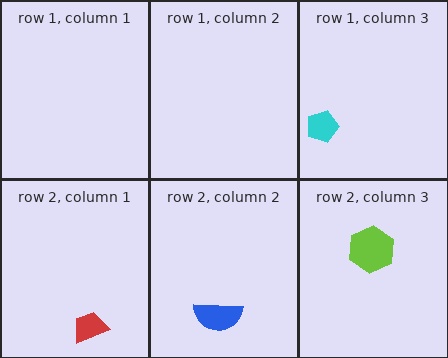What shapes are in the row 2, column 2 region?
The blue semicircle.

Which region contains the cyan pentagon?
The row 1, column 3 region.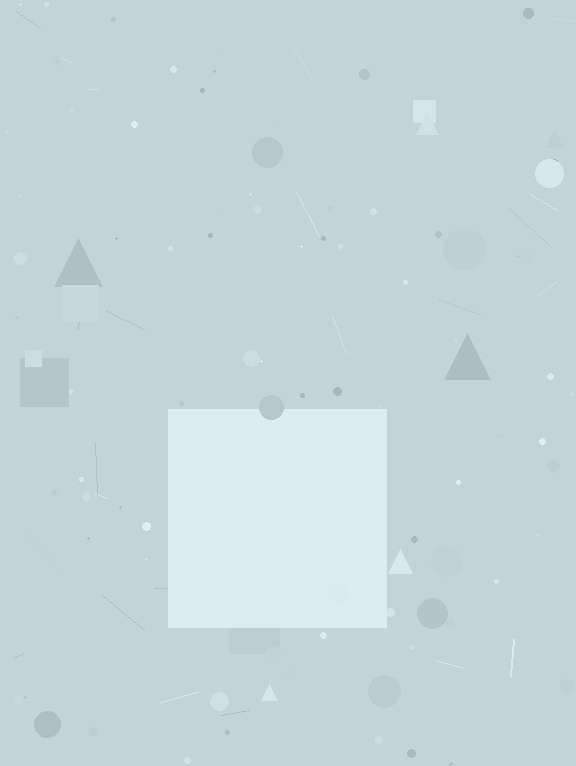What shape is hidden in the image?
A square is hidden in the image.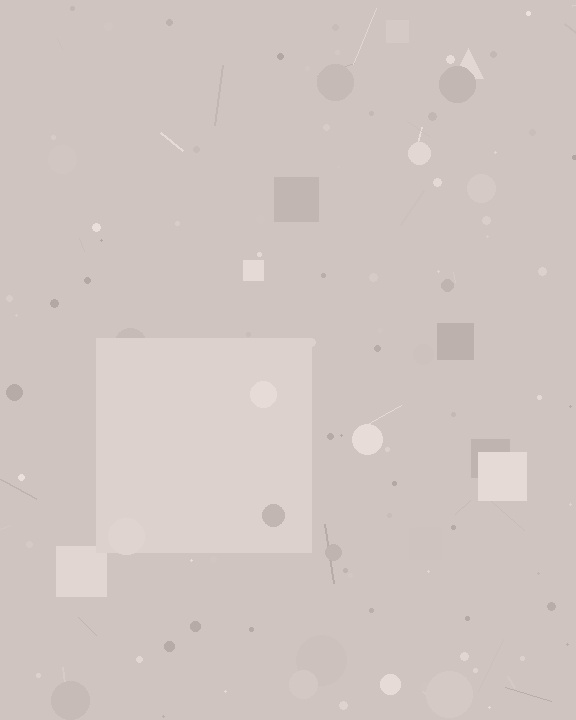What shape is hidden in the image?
A square is hidden in the image.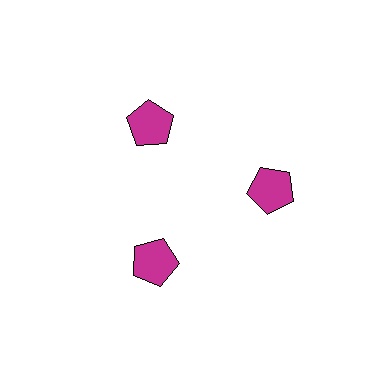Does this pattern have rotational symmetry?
Yes, this pattern has 3-fold rotational symmetry. It looks the same after rotating 120 degrees around the center.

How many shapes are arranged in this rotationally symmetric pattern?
There are 3 shapes, arranged in 3 groups of 1.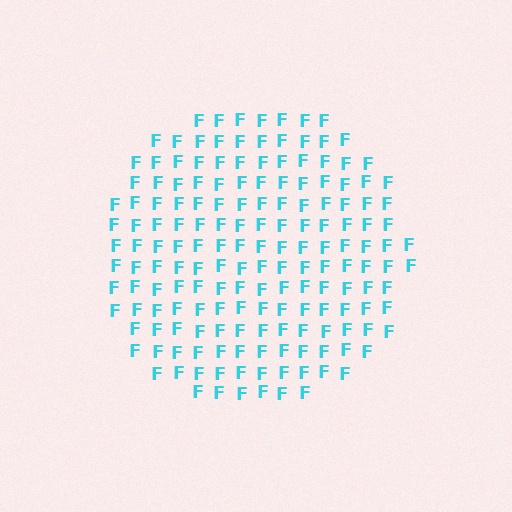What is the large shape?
The large shape is a circle.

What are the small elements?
The small elements are letter F's.